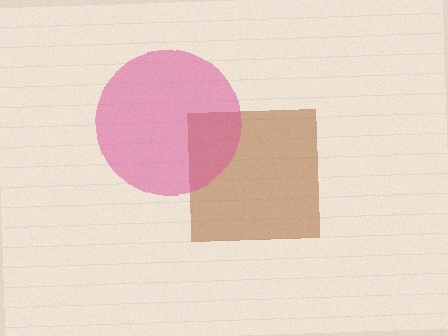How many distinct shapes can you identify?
There are 2 distinct shapes: a brown square, a pink circle.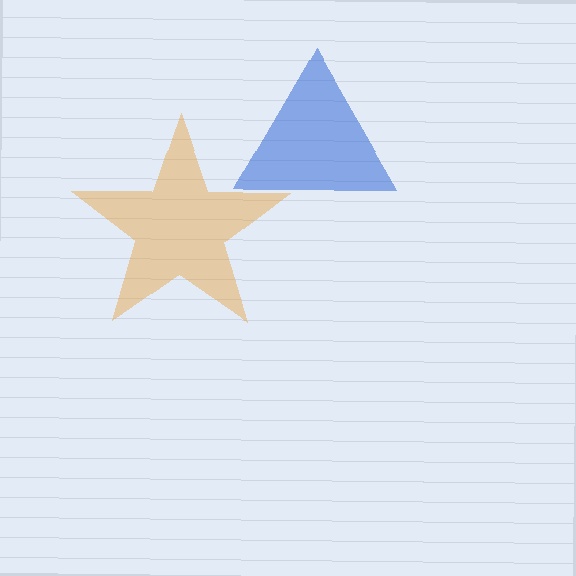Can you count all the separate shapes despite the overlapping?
Yes, there are 2 separate shapes.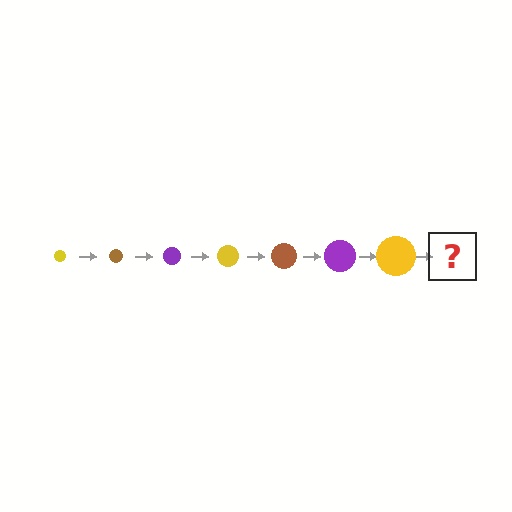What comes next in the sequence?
The next element should be a brown circle, larger than the previous one.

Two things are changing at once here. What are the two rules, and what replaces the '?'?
The two rules are that the circle grows larger each step and the color cycles through yellow, brown, and purple. The '?' should be a brown circle, larger than the previous one.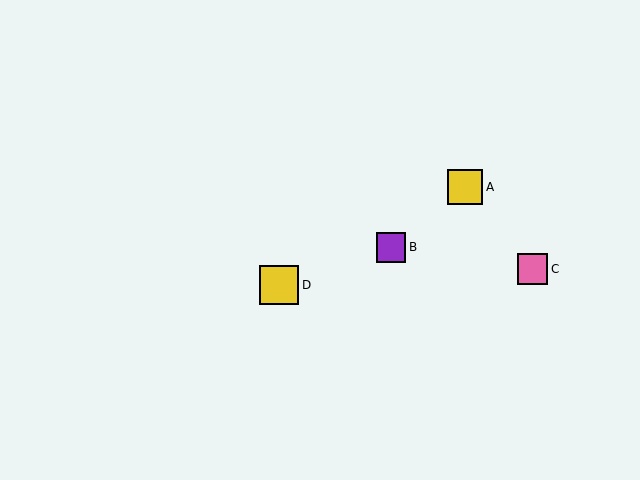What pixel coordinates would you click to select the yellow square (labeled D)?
Click at (279, 285) to select the yellow square D.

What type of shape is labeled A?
Shape A is a yellow square.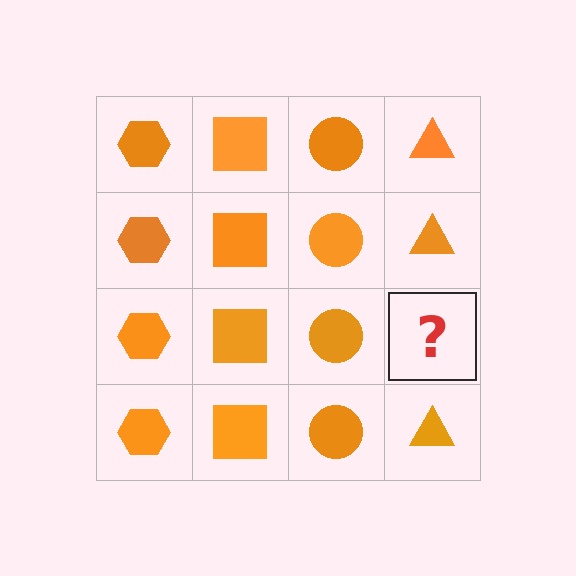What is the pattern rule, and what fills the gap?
The rule is that each column has a consistent shape. The gap should be filled with an orange triangle.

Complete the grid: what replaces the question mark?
The question mark should be replaced with an orange triangle.